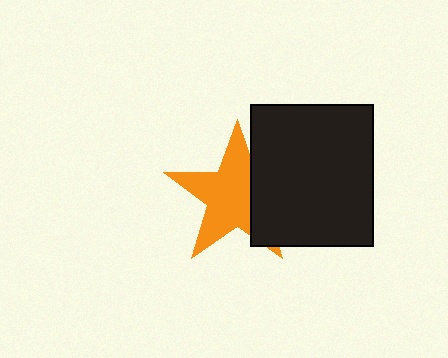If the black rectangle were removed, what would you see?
You would see the complete orange star.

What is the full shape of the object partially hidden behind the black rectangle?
The partially hidden object is an orange star.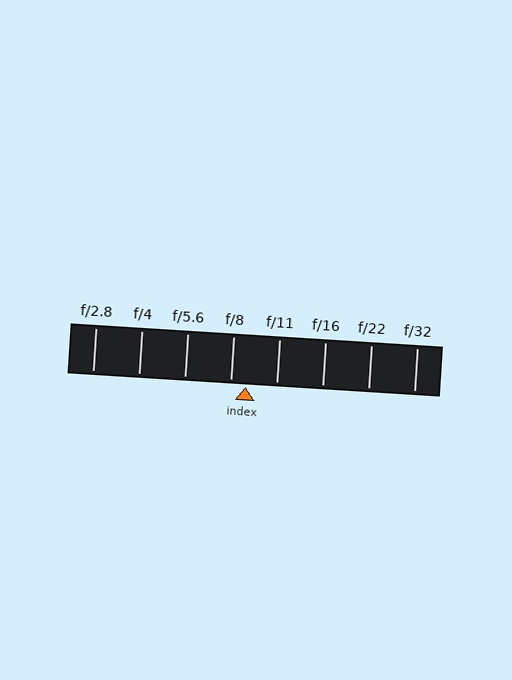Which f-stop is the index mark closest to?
The index mark is closest to f/8.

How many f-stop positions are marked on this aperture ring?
There are 8 f-stop positions marked.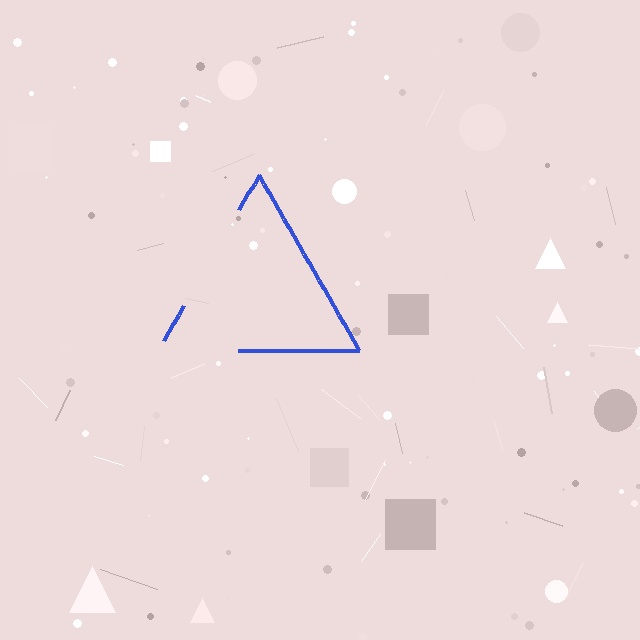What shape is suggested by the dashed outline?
The dashed outline suggests a triangle.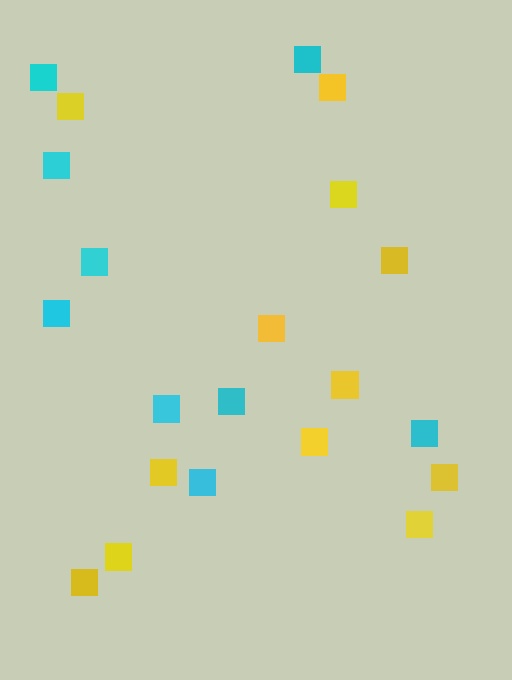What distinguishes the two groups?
There are 2 groups: one group of yellow squares (12) and one group of cyan squares (9).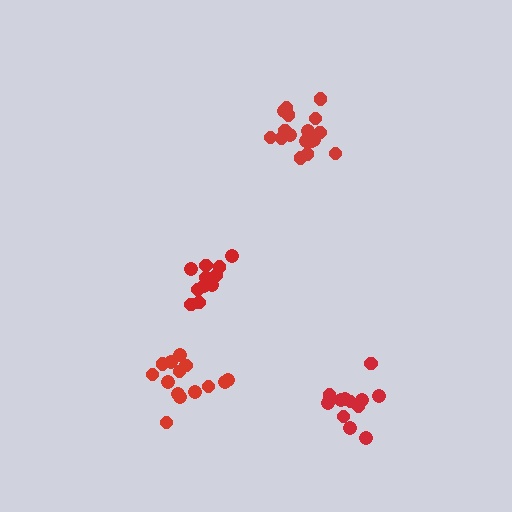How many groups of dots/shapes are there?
There are 4 groups.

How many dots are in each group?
Group 1: 12 dots, Group 2: 11 dots, Group 3: 17 dots, Group 4: 14 dots (54 total).